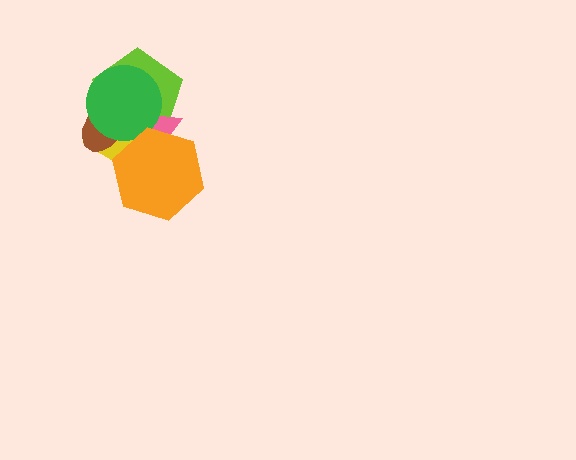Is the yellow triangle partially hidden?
Yes, it is partially covered by another shape.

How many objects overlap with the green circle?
4 objects overlap with the green circle.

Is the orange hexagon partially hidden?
No, no other shape covers it.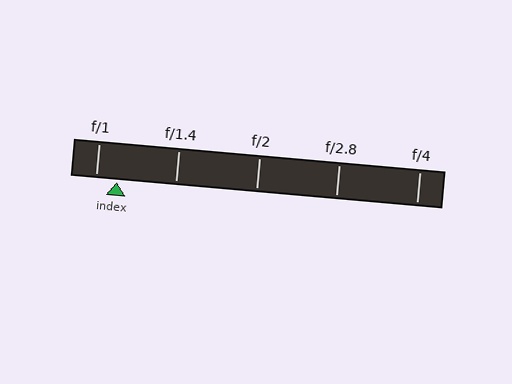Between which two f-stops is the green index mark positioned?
The index mark is between f/1 and f/1.4.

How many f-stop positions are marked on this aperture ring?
There are 5 f-stop positions marked.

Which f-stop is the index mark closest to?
The index mark is closest to f/1.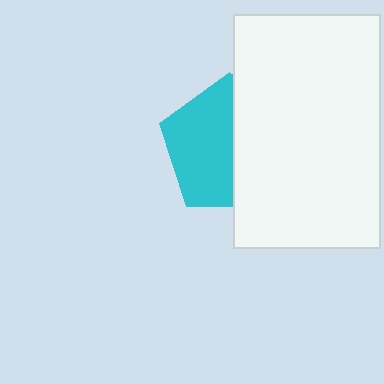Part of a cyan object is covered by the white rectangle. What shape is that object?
It is a pentagon.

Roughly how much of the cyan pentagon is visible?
About half of it is visible (roughly 54%).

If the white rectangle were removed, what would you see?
You would see the complete cyan pentagon.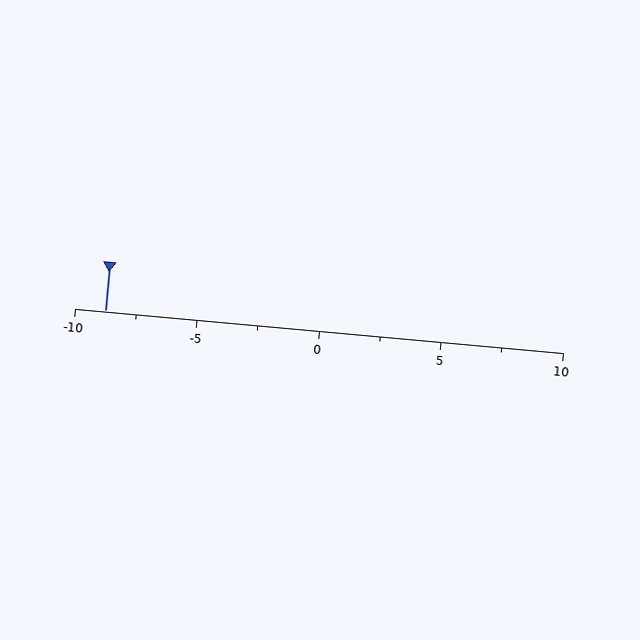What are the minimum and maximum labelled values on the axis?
The axis runs from -10 to 10.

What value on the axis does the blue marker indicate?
The marker indicates approximately -8.8.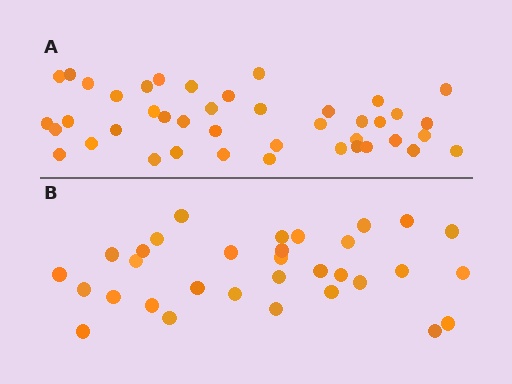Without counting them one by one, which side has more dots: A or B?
Region A (the top region) has more dots.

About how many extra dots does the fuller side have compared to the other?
Region A has roughly 10 or so more dots than region B.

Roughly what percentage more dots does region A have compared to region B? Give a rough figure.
About 30% more.